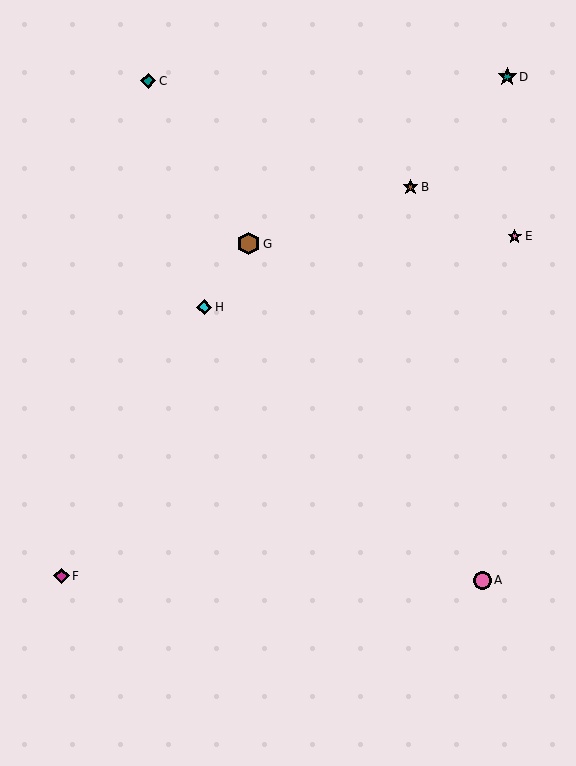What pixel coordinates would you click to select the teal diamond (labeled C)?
Click at (148, 81) to select the teal diamond C.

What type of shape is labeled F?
Shape F is a magenta diamond.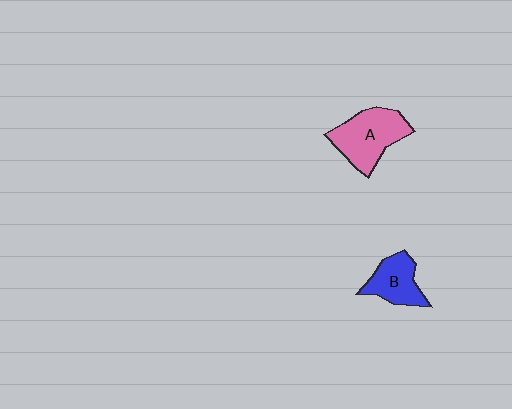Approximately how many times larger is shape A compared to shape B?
Approximately 1.4 times.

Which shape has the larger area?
Shape A (pink).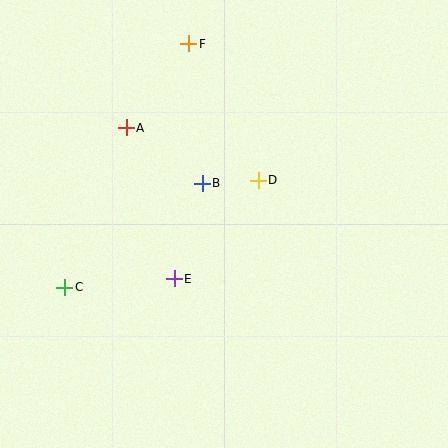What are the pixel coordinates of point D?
Point D is at (258, 180).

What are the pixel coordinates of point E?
Point E is at (174, 279).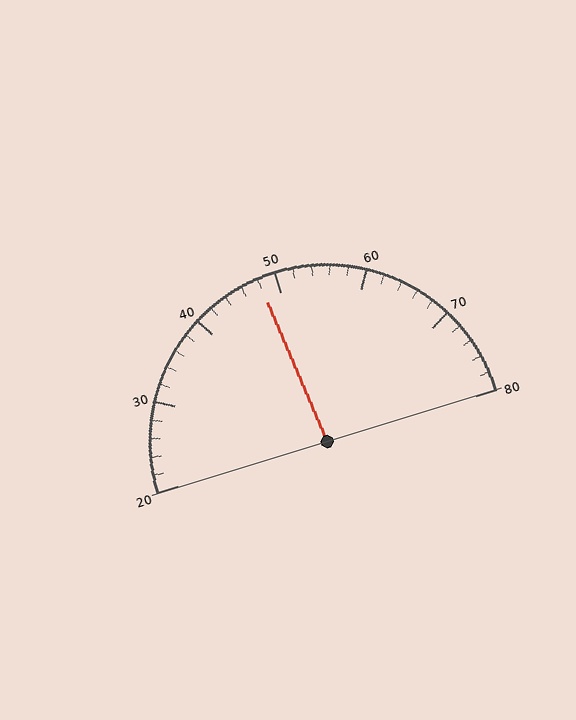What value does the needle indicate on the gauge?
The needle indicates approximately 48.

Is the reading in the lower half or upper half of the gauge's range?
The reading is in the lower half of the range (20 to 80).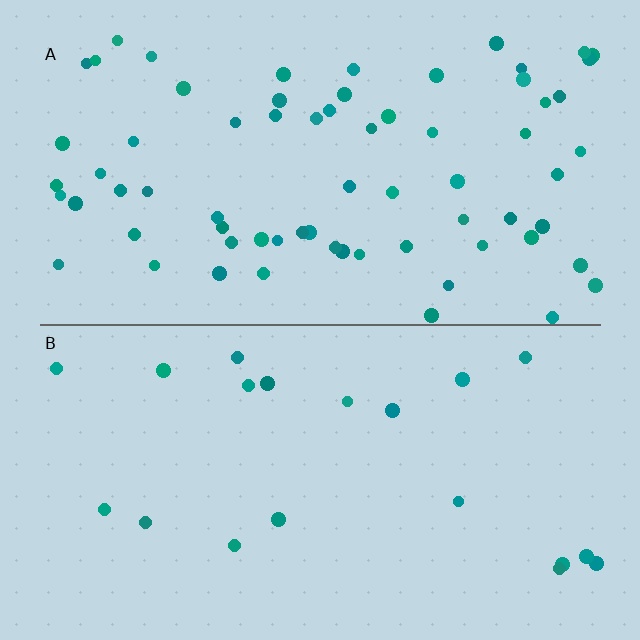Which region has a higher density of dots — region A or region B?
A (the top).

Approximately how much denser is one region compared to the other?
Approximately 3.6× — region A over region B.